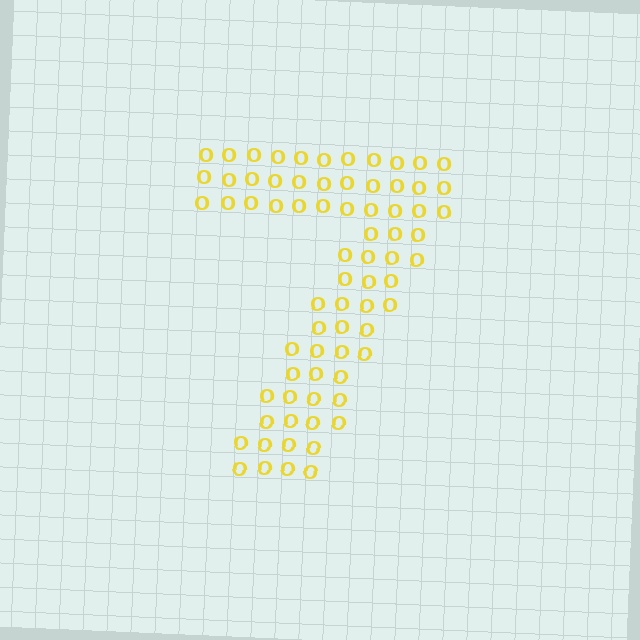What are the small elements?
The small elements are letter O's.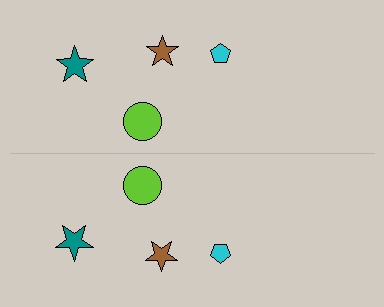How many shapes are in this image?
There are 8 shapes in this image.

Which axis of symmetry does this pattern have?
The pattern has a horizontal axis of symmetry running through the center of the image.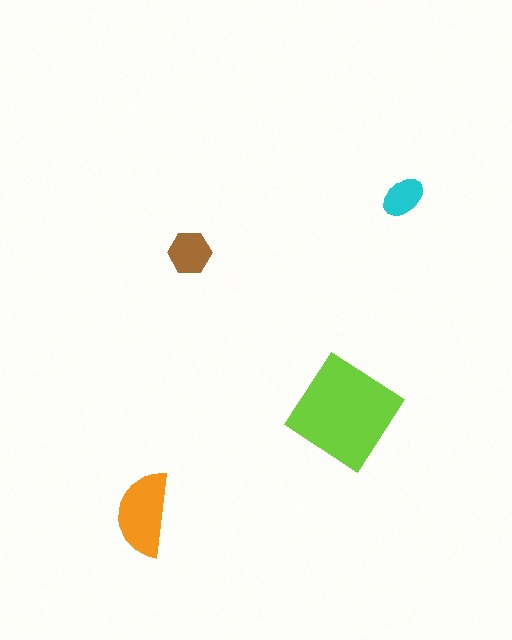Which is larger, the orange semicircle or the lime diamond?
The lime diamond.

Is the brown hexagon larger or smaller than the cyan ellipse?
Larger.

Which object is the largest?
The lime diamond.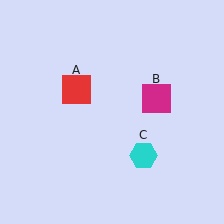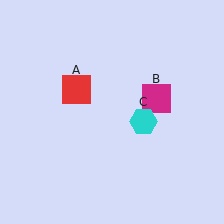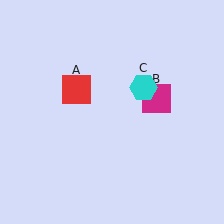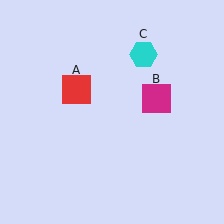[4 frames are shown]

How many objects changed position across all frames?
1 object changed position: cyan hexagon (object C).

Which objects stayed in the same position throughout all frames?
Red square (object A) and magenta square (object B) remained stationary.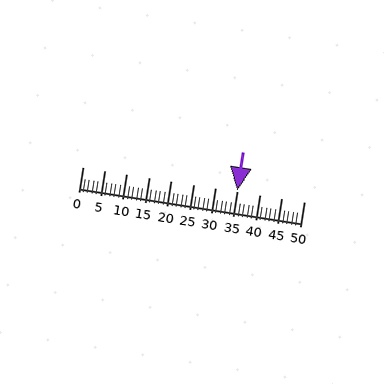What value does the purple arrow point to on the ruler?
The purple arrow points to approximately 35.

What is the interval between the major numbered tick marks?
The major tick marks are spaced 5 units apart.